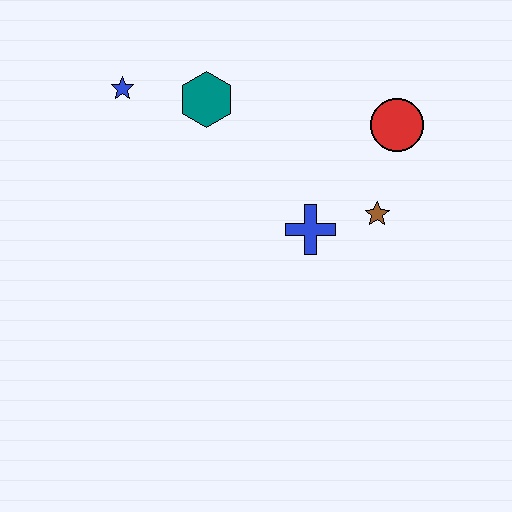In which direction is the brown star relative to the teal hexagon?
The brown star is to the right of the teal hexagon.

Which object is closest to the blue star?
The teal hexagon is closest to the blue star.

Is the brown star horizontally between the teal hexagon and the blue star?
No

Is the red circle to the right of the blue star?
Yes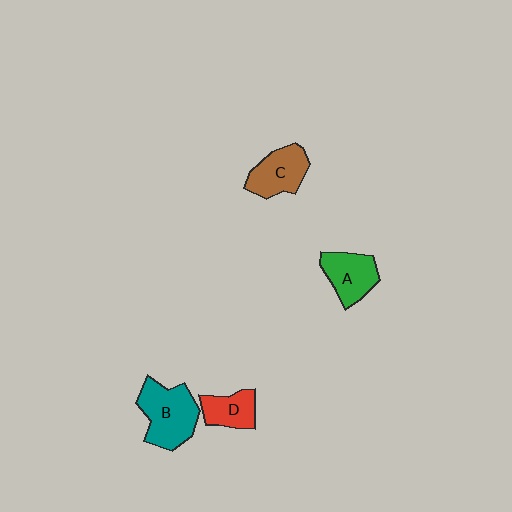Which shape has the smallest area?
Shape D (red).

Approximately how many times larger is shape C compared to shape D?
Approximately 1.3 times.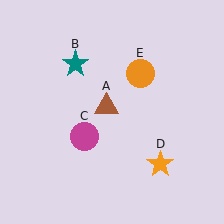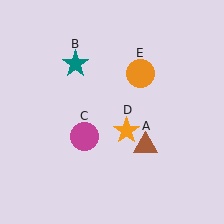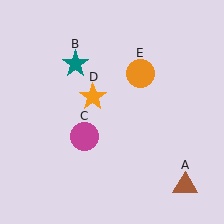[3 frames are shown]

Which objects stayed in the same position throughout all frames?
Teal star (object B) and magenta circle (object C) and orange circle (object E) remained stationary.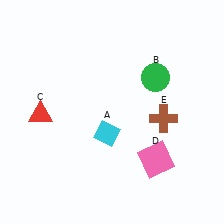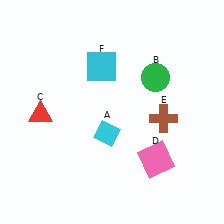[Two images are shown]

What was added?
A cyan square (F) was added in Image 2.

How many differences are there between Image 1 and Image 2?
There is 1 difference between the two images.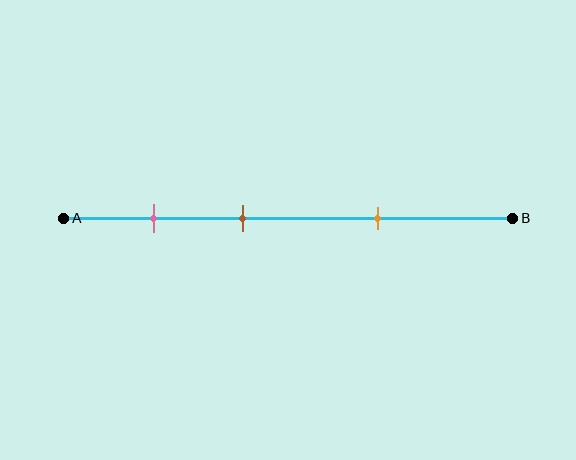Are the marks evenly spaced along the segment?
Yes, the marks are approximately evenly spaced.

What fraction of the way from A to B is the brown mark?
The brown mark is approximately 40% (0.4) of the way from A to B.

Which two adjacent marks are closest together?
The pink and brown marks are the closest adjacent pair.